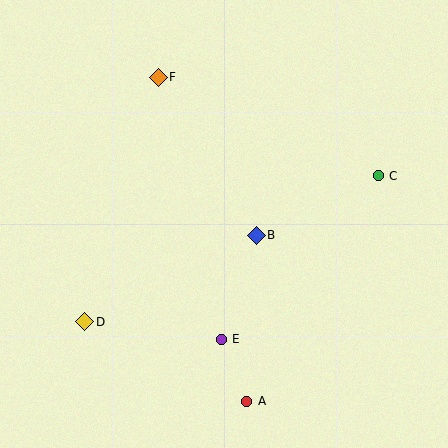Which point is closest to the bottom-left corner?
Point D is closest to the bottom-left corner.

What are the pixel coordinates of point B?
Point B is at (256, 235).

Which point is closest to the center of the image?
Point B at (256, 235) is closest to the center.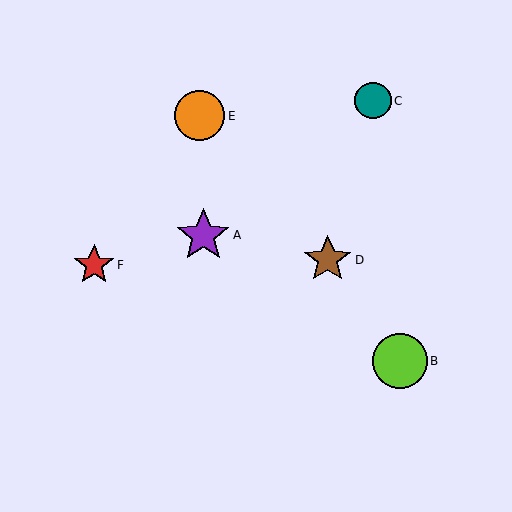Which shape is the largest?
The lime circle (labeled B) is the largest.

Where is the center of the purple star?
The center of the purple star is at (203, 235).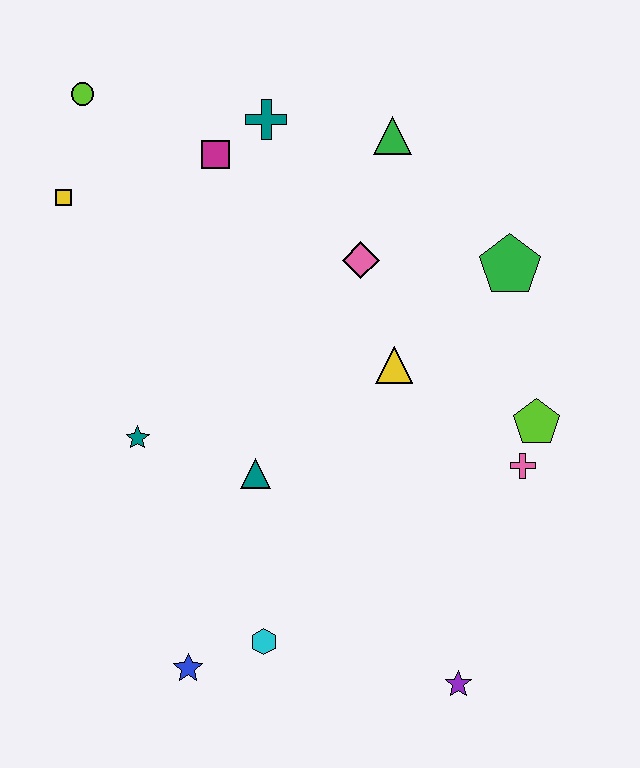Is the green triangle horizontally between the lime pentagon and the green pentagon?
No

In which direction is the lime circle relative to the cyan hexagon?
The lime circle is above the cyan hexagon.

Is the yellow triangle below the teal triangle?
No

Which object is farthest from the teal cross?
The purple star is farthest from the teal cross.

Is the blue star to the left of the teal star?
No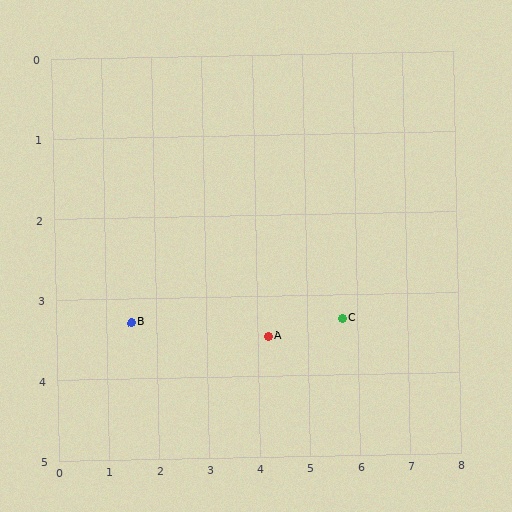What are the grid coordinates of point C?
Point C is at approximately (5.7, 3.3).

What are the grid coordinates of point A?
Point A is at approximately (4.2, 3.5).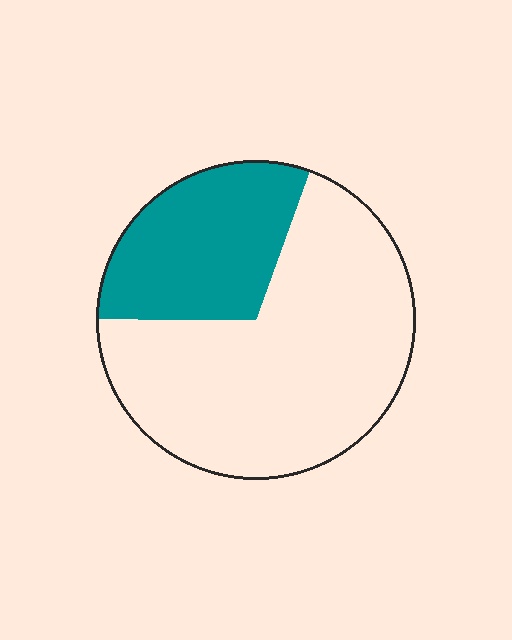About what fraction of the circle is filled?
About one third (1/3).